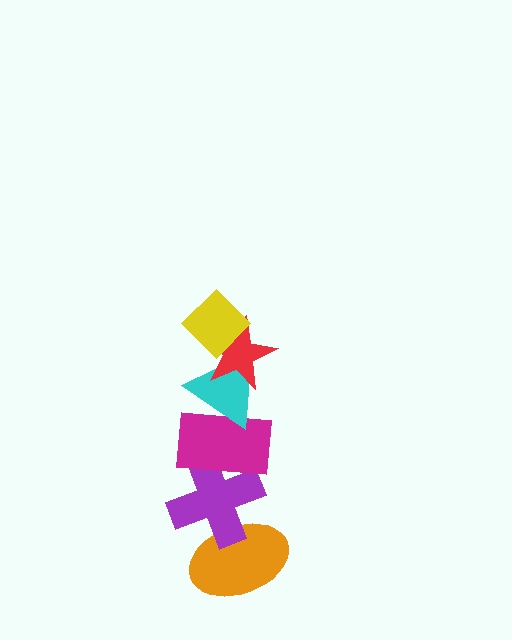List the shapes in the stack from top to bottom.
From top to bottom: the yellow diamond, the red star, the cyan triangle, the magenta rectangle, the purple cross, the orange ellipse.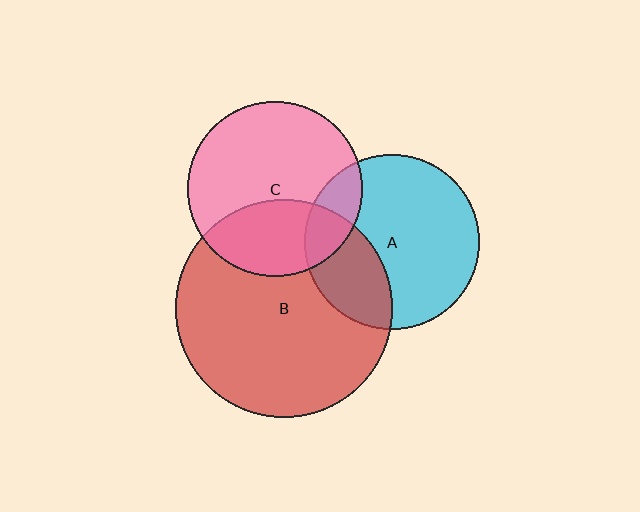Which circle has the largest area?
Circle B (red).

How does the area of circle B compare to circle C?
Approximately 1.6 times.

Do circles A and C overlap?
Yes.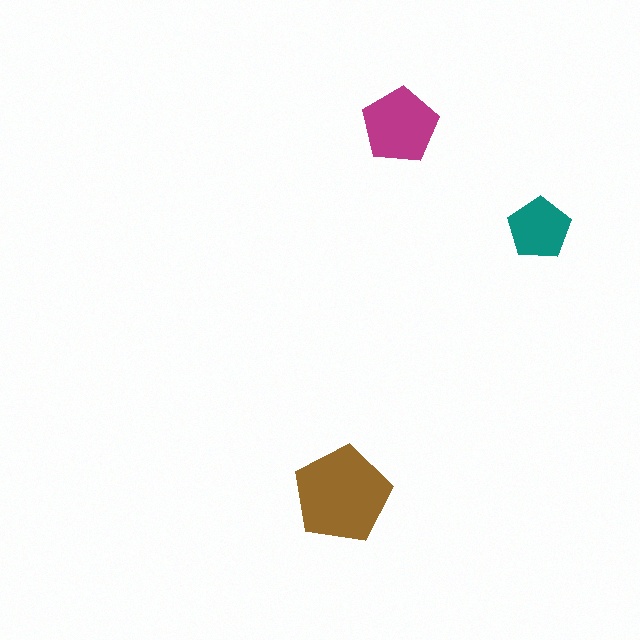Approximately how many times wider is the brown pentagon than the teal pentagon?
About 1.5 times wider.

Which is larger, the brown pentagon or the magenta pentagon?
The brown one.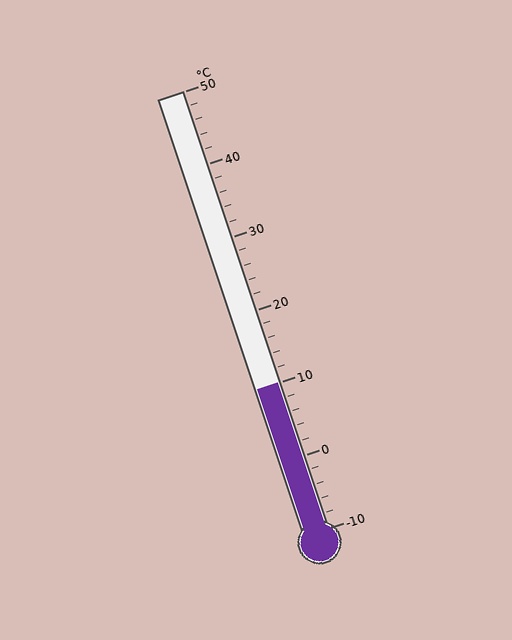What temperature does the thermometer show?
The thermometer shows approximately 10°C.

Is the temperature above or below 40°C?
The temperature is below 40°C.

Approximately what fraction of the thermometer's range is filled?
The thermometer is filled to approximately 35% of its range.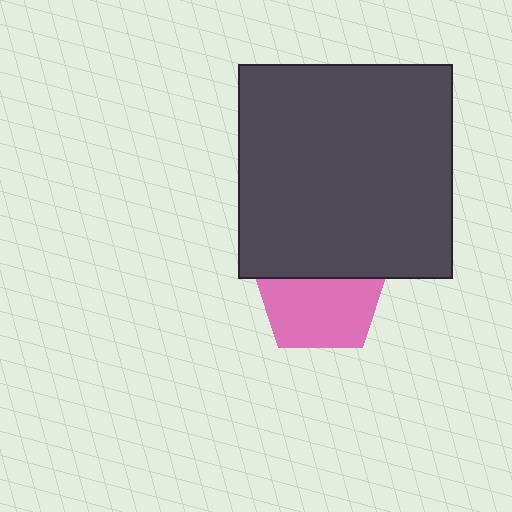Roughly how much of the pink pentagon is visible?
About half of it is visible (roughly 60%).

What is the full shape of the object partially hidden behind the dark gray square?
The partially hidden object is a pink pentagon.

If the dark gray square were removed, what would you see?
You would see the complete pink pentagon.